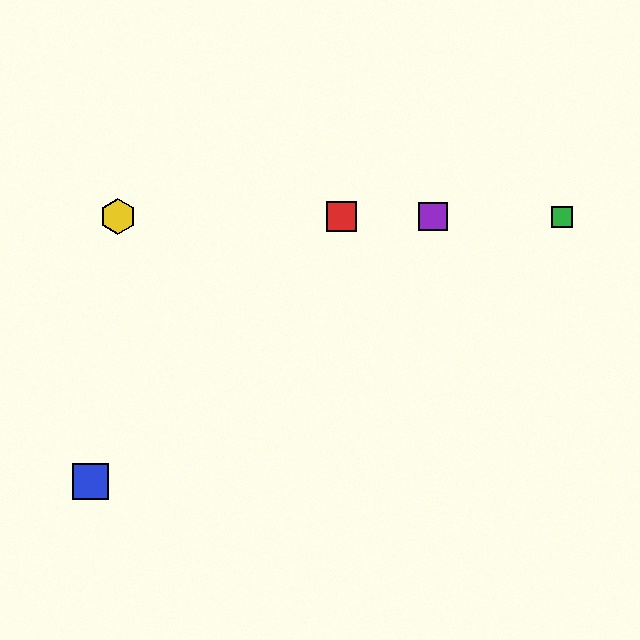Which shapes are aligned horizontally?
The red square, the green square, the yellow hexagon, the purple square are aligned horizontally.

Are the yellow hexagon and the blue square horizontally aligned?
No, the yellow hexagon is at y≈217 and the blue square is at y≈482.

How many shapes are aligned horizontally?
4 shapes (the red square, the green square, the yellow hexagon, the purple square) are aligned horizontally.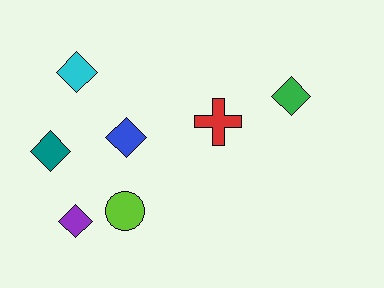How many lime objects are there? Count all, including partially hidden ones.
There is 1 lime object.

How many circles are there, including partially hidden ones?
There is 1 circle.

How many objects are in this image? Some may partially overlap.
There are 7 objects.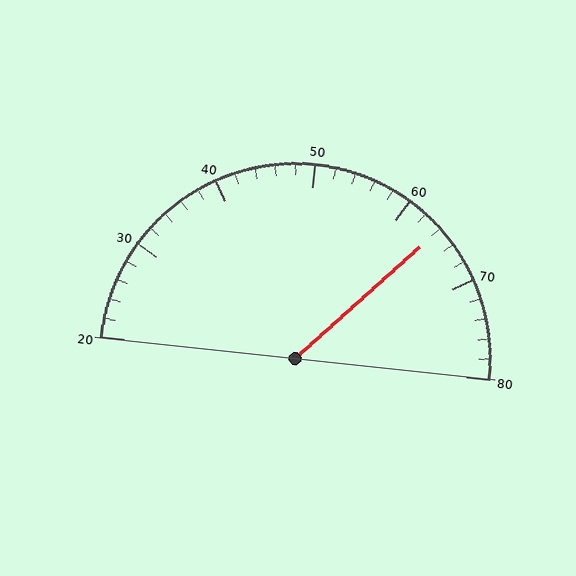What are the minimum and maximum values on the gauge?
The gauge ranges from 20 to 80.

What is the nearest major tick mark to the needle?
The nearest major tick mark is 60.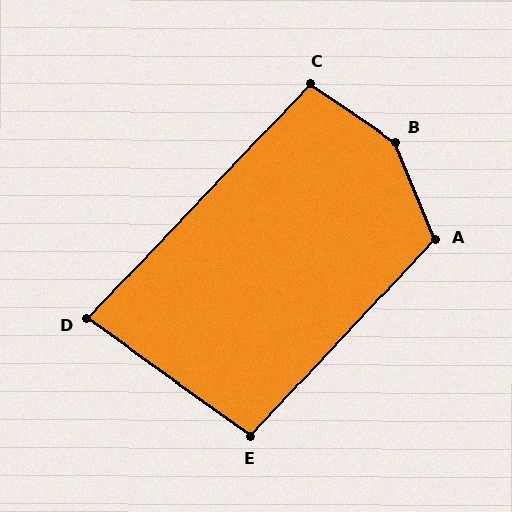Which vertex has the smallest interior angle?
D, at approximately 82 degrees.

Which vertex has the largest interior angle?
B, at approximately 146 degrees.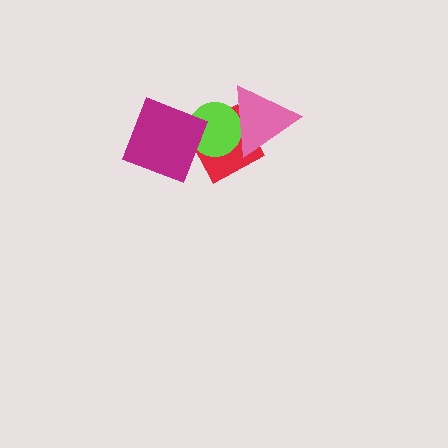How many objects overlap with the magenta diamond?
2 objects overlap with the magenta diamond.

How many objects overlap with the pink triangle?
2 objects overlap with the pink triangle.